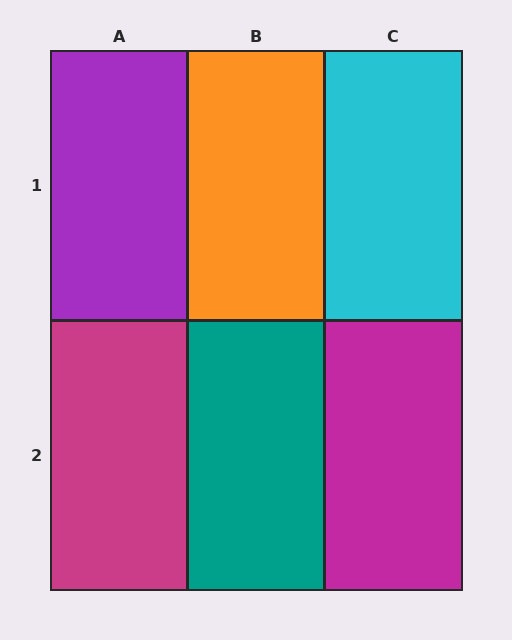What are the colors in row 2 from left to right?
Magenta, teal, magenta.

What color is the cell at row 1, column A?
Purple.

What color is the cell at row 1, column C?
Cyan.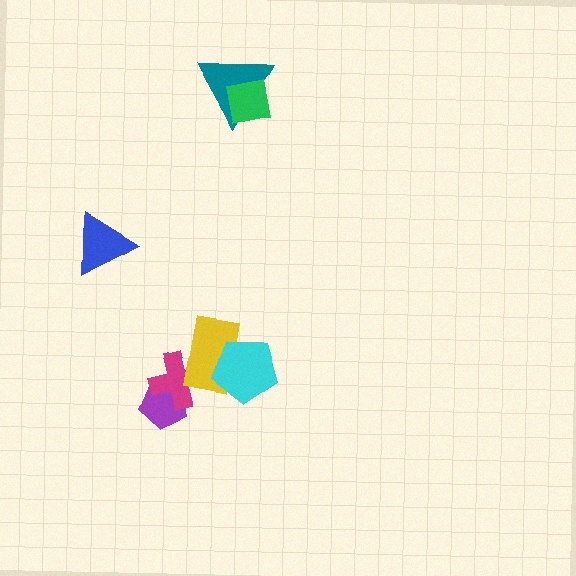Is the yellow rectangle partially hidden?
Yes, it is partially covered by another shape.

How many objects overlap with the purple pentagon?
1 object overlaps with the purple pentagon.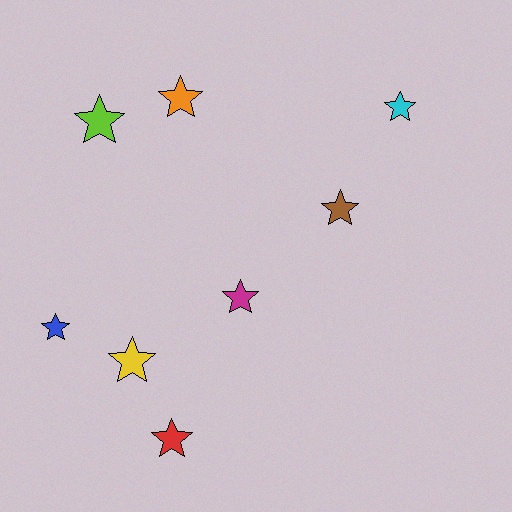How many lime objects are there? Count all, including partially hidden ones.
There is 1 lime object.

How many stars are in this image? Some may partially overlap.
There are 8 stars.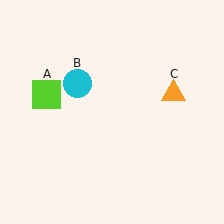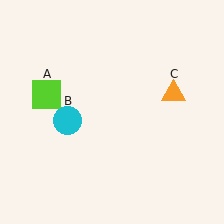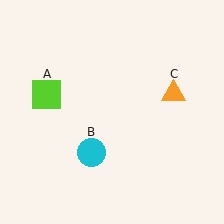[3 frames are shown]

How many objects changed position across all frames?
1 object changed position: cyan circle (object B).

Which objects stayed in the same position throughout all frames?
Lime square (object A) and orange triangle (object C) remained stationary.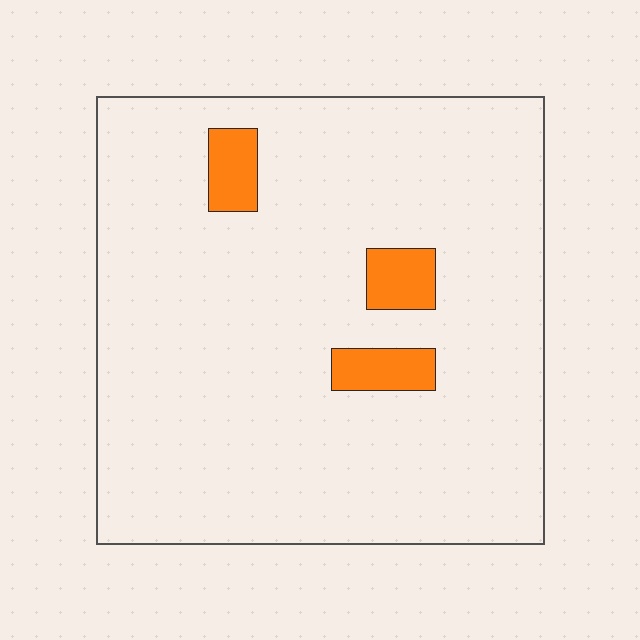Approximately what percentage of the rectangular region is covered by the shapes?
Approximately 5%.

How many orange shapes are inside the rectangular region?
3.